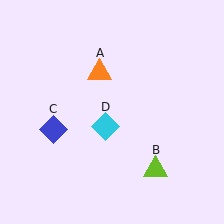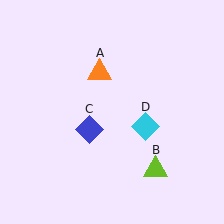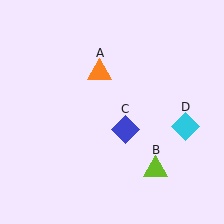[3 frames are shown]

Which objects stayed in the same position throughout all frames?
Orange triangle (object A) and lime triangle (object B) remained stationary.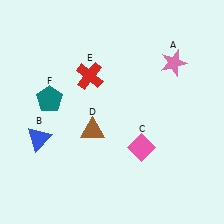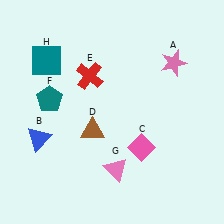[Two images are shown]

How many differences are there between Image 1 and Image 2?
There are 2 differences between the two images.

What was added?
A pink triangle (G), a teal square (H) were added in Image 2.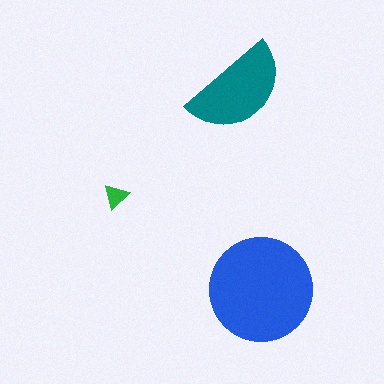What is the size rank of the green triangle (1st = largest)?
3rd.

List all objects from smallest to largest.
The green triangle, the teal semicircle, the blue circle.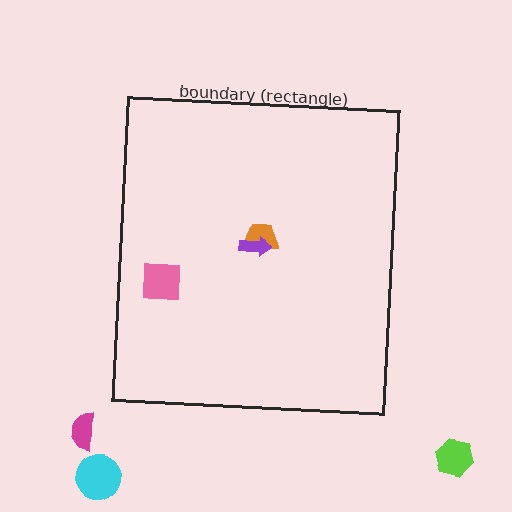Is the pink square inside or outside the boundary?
Inside.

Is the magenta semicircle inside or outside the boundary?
Outside.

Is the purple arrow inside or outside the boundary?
Inside.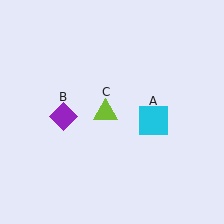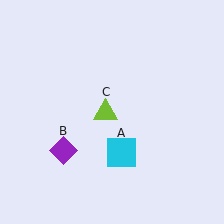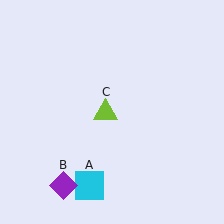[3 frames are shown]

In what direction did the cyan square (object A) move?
The cyan square (object A) moved down and to the left.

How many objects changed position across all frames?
2 objects changed position: cyan square (object A), purple diamond (object B).